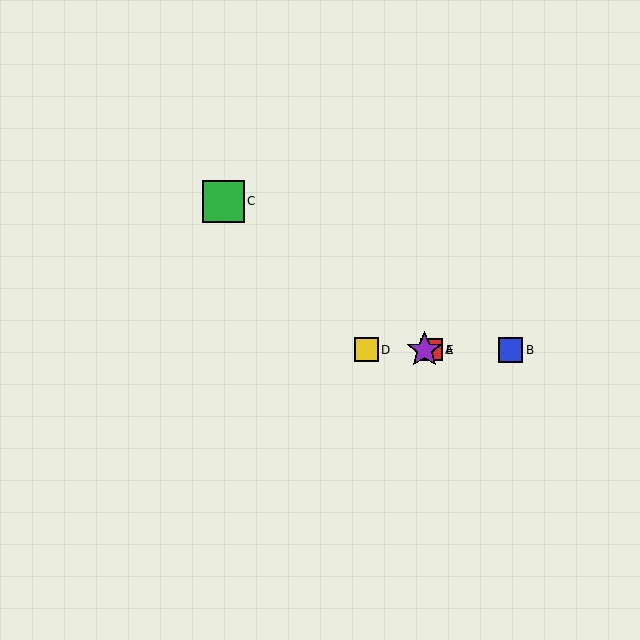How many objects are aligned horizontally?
4 objects (A, B, D, E) are aligned horizontally.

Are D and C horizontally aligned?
No, D is at y≈350 and C is at y≈201.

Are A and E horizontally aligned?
Yes, both are at y≈350.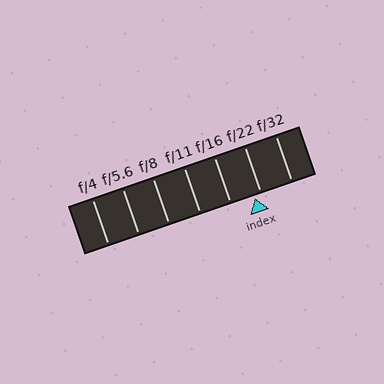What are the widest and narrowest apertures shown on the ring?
The widest aperture shown is f/4 and the narrowest is f/32.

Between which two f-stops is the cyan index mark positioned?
The index mark is between f/16 and f/22.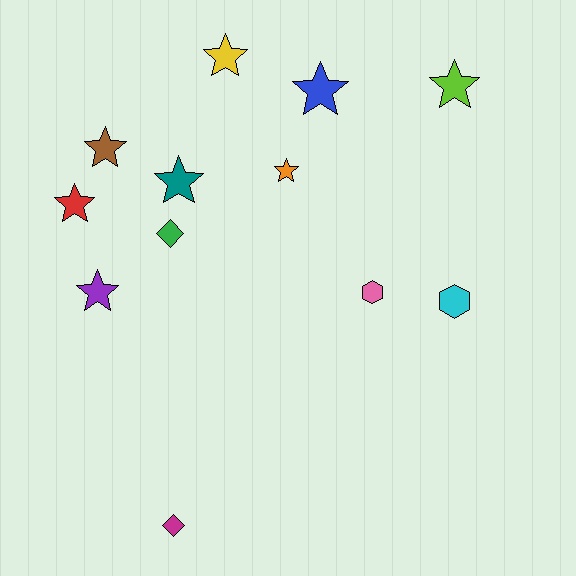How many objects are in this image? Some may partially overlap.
There are 12 objects.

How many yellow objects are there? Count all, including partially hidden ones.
There is 1 yellow object.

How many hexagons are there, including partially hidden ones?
There are 2 hexagons.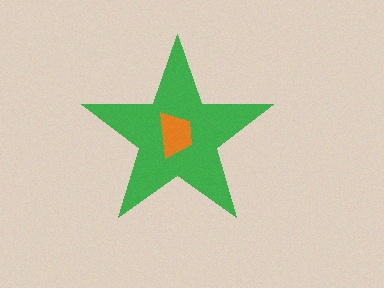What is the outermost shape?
The green star.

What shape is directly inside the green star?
The orange trapezoid.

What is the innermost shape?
The orange trapezoid.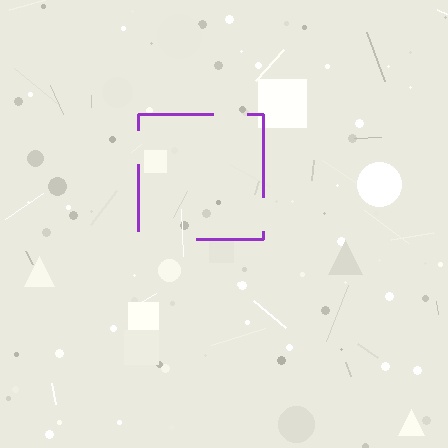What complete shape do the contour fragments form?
The contour fragments form a square.